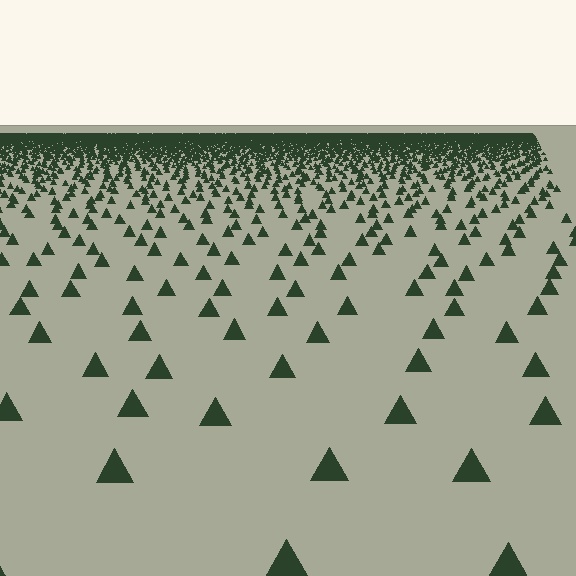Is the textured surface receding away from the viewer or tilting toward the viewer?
The surface is receding away from the viewer. Texture elements get smaller and denser toward the top.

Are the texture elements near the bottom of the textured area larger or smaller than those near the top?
Larger. Near the bottom, elements are closer to the viewer and appear at a bigger on-screen size.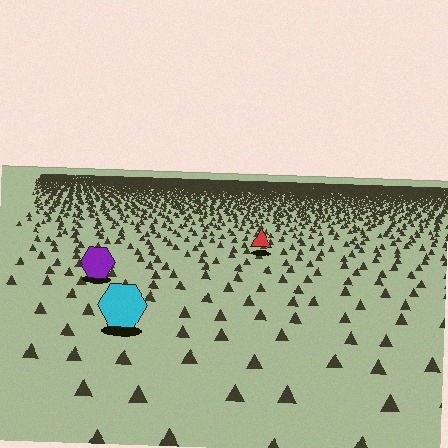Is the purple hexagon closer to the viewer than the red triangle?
Yes. The purple hexagon is closer — you can tell from the texture gradient: the ground texture is coarser near it.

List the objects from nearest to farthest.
From nearest to farthest: the cyan hexagon, the purple hexagon, the red triangle.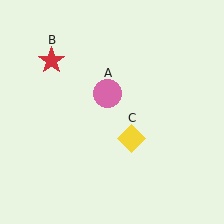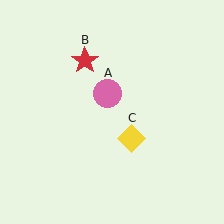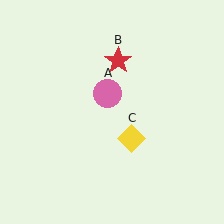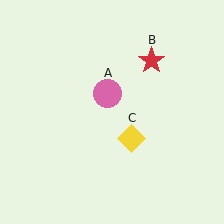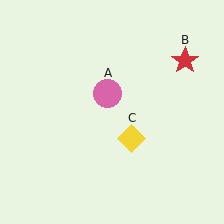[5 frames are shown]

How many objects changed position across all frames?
1 object changed position: red star (object B).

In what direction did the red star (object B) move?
The red star (object B) moved right.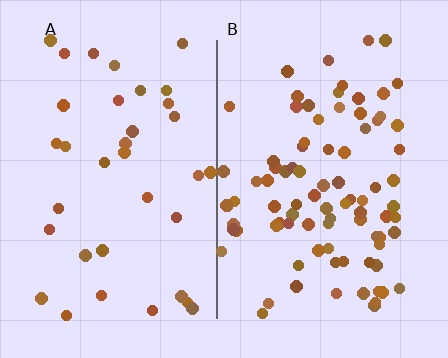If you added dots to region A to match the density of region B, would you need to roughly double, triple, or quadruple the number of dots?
Approximately double.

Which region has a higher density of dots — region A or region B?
B (the right).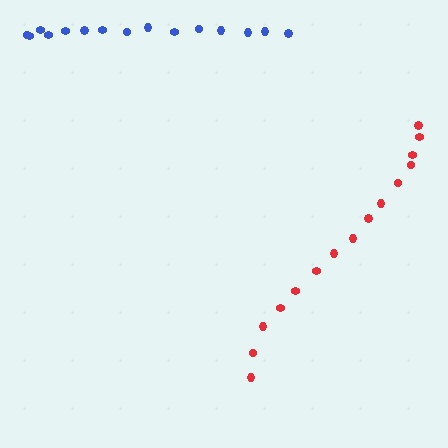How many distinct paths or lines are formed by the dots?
There are 2 distinct paths.